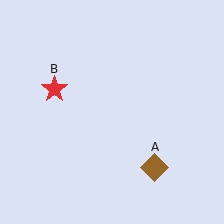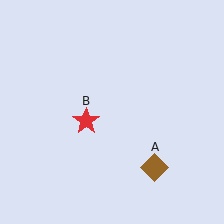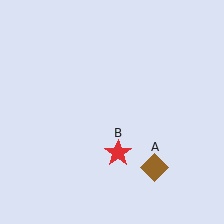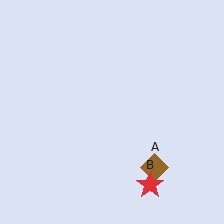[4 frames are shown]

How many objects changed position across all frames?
1 object changed position: red star (object B).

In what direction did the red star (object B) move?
The red star (object B) moved down and to the right.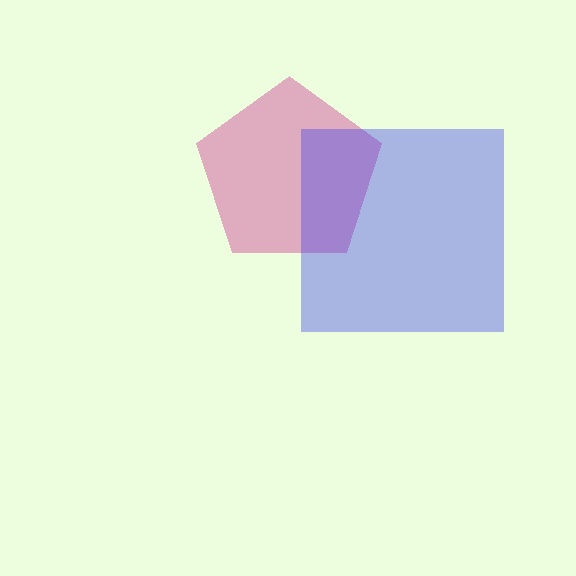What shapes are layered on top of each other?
The layered shapes are: a pink pentagon, a blue square.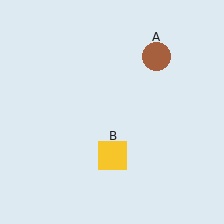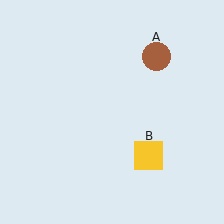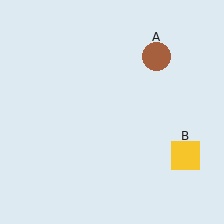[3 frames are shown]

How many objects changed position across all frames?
1 object changed position: yellow square (object B).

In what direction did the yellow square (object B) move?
The yellow square (object B) moved right.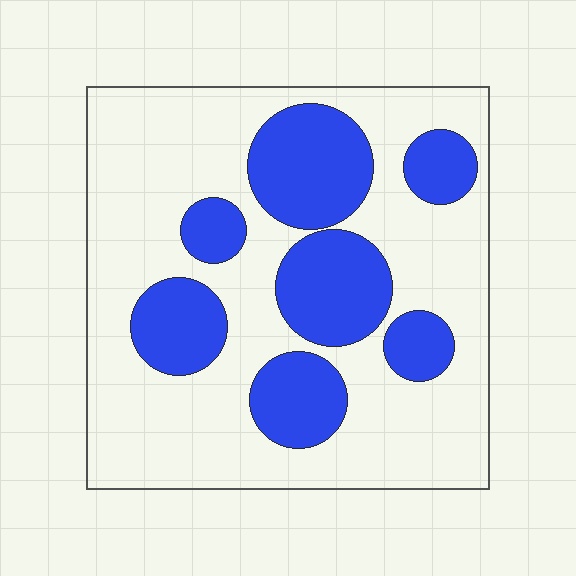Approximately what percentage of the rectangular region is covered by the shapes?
Approximately 30%.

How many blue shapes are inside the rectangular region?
7.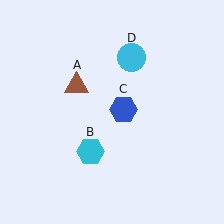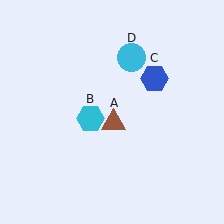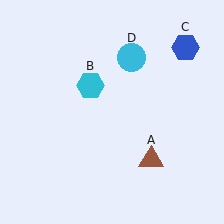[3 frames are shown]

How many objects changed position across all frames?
3 objects changed position: brown triangle (object A), cyan hexagon (object B), blue hexagon (object C).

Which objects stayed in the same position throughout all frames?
Cyan circle (object D) remained stationary.